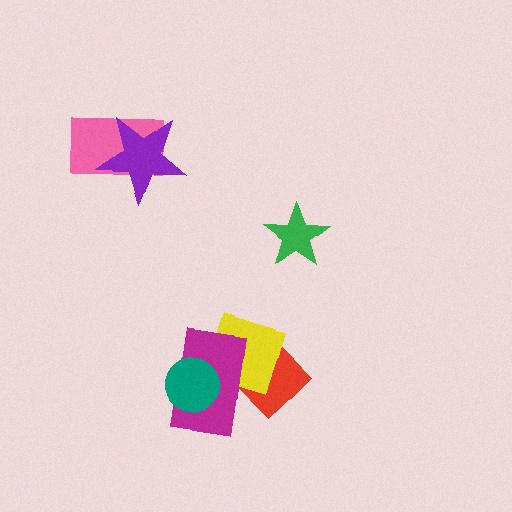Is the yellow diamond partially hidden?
Yes, it is partially covered by another shape.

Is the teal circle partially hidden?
No, no other shape covers it.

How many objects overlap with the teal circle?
2 objects overlap with the teal circle.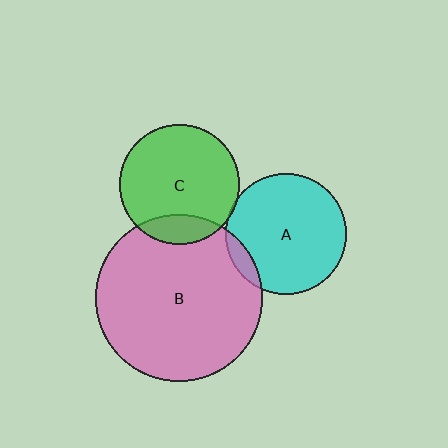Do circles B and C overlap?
Yes.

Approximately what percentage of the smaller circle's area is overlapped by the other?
Approximately 15%.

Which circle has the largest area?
Circle B (pink).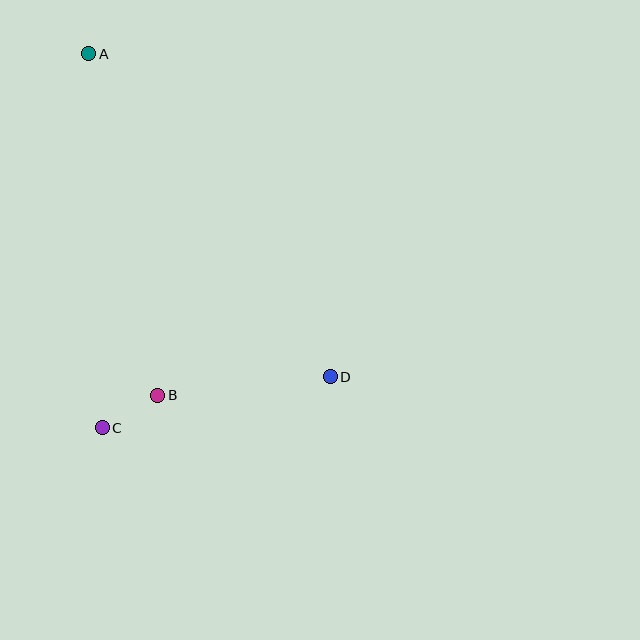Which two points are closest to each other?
Points B and C are closest to each other.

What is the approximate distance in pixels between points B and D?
The distance between B and D is approximately 174 pixels.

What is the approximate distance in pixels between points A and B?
The distance between A and B is approximately 348 pixels.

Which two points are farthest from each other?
Points A and D are farthest from each other.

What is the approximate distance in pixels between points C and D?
The distance between C and D is approximately 234 pixels.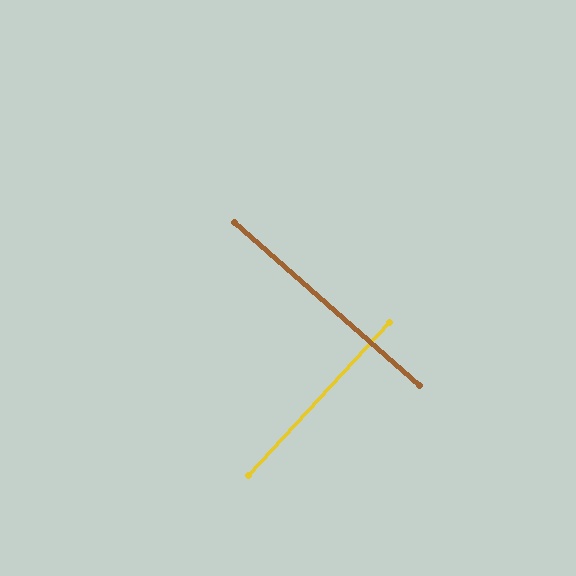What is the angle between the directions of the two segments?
Approximately 88 degrees.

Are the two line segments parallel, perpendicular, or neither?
Perpendicular — they meet at approximately 88°.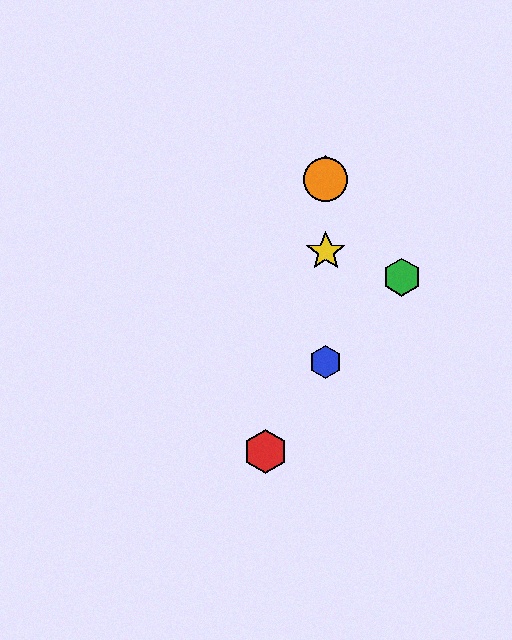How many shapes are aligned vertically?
4 shapes (the blue hexagon, the yellow star, the purple diamond, the orange circle) are aligned vertically.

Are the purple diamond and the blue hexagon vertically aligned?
Yes, both are at x≈326.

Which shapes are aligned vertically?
The blue hexagon, the yellow star, the purple diamond, the orange circle are aligned vertically.